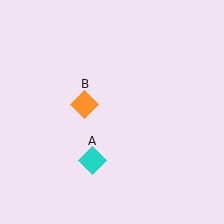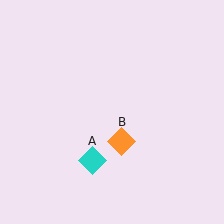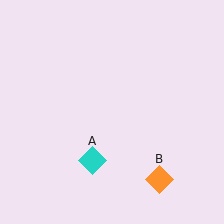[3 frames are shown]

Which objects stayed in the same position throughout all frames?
Cyan diamond (object A) remained stationary.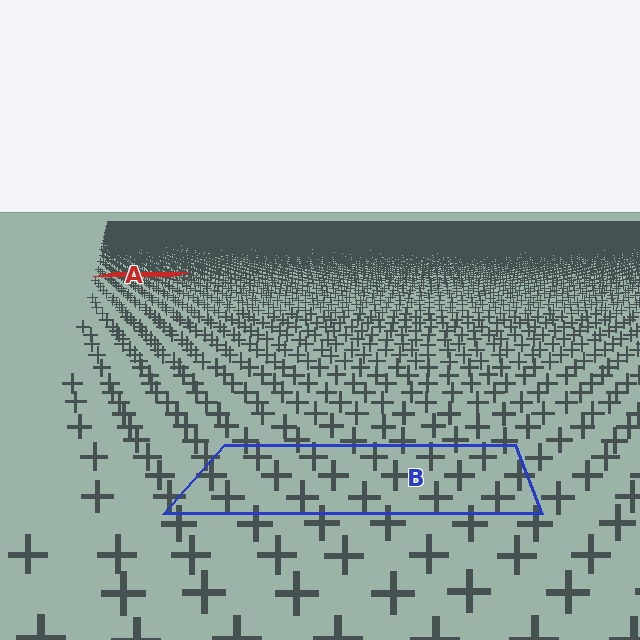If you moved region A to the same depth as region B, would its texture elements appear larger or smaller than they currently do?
They would appear larger. At a closer depth, the same texture elements are projected at a bigger on-screen size.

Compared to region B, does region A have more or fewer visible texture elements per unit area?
Region A has more texture elements per unit area — they are packed more densely because it is farther away.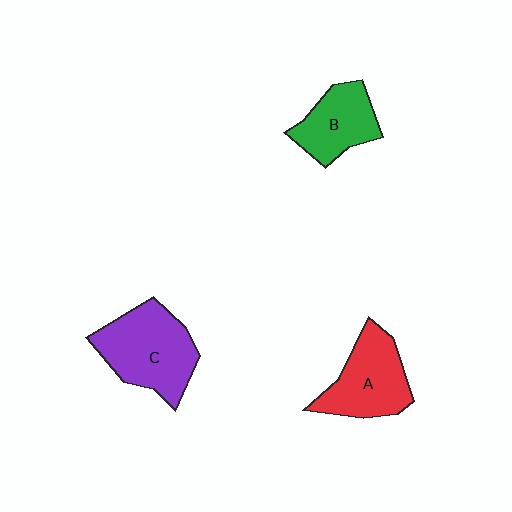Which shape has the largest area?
Shape C (purple).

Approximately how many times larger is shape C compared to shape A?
Approximately 1.2 times.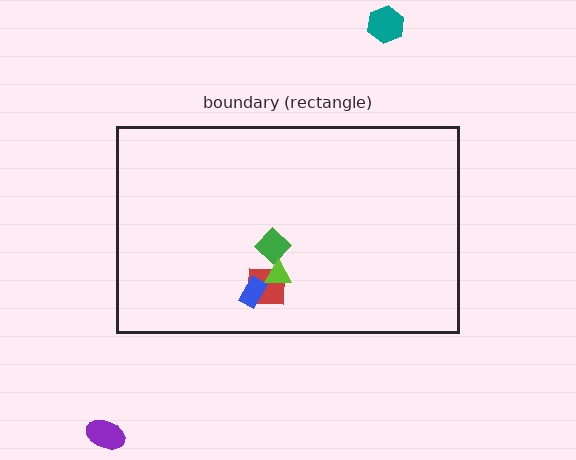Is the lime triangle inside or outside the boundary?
Inside.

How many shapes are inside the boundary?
4 inside, 2 outside.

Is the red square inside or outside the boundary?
Inside.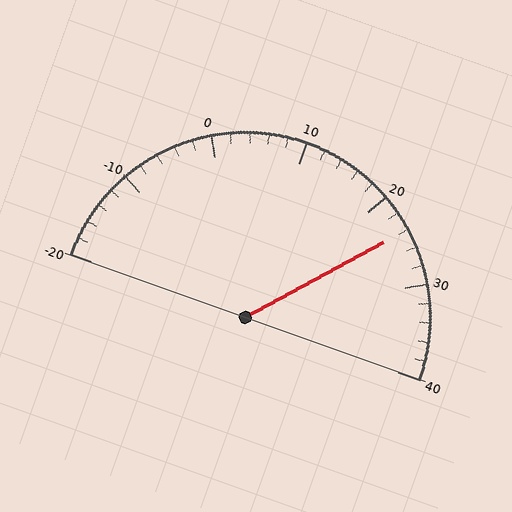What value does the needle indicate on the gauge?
The needle indicates approximately 24.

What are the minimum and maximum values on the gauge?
The gauge ranges from -20 to 40.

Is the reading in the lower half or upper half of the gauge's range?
The reading is in the upper half of the range (-20 to 40).